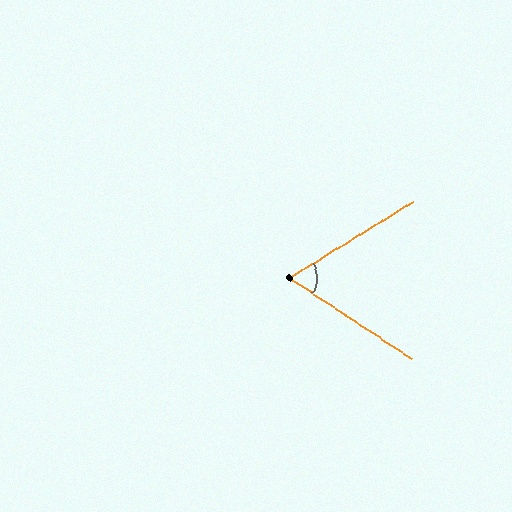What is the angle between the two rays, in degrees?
Approximately 65 degrees.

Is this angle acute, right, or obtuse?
It is acute.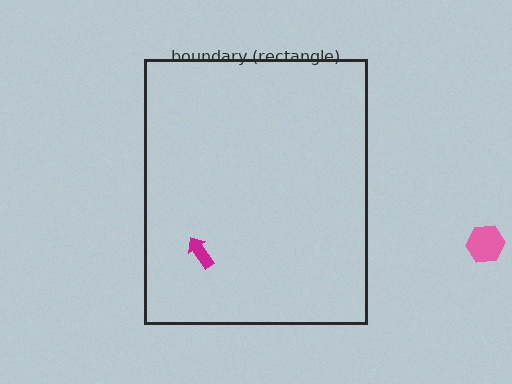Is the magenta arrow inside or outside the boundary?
Inside.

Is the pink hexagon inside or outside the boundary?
Outside.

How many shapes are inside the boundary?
1 inside, 1 outside.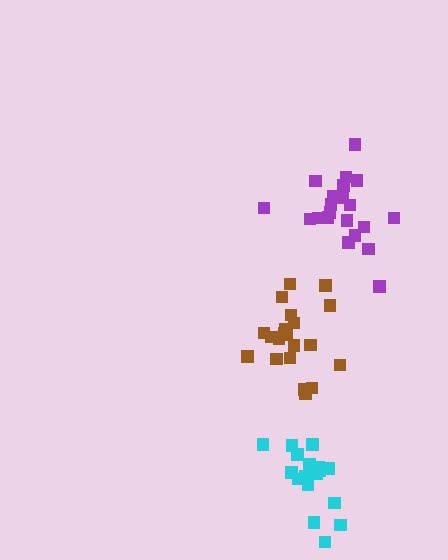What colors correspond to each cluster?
The clusters are colored: cyan, brown, purple.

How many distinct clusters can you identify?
There are 3 distinct clusters.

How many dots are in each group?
Group 1: 17 dots, Group 2: 21 dots, Group 3: 21 dots (59 total).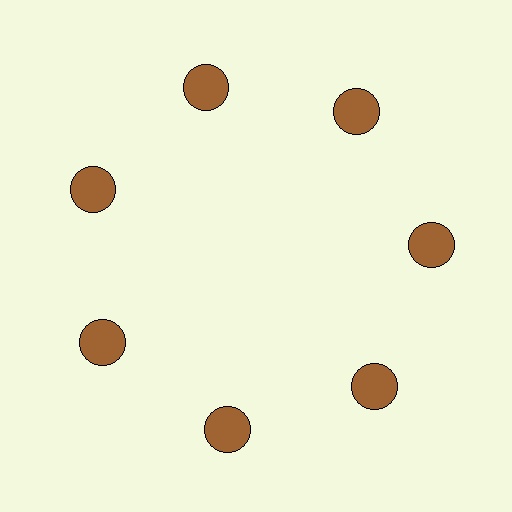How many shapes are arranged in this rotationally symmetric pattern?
There are 7 shapes, arranged in 7 groups of 1.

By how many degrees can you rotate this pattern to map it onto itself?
The pattern maps onto itself every 51 degrees of rotation.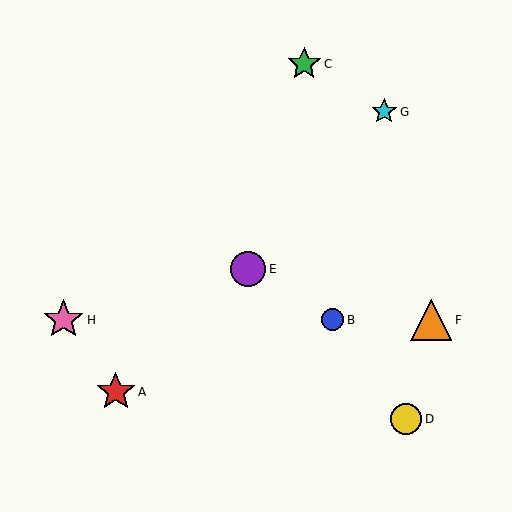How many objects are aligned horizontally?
3 objects (B, F, H) are aligned horizontally.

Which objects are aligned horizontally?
Objects B, F, H are aligned horizontally.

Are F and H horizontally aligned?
Yes, both are at y≈320.